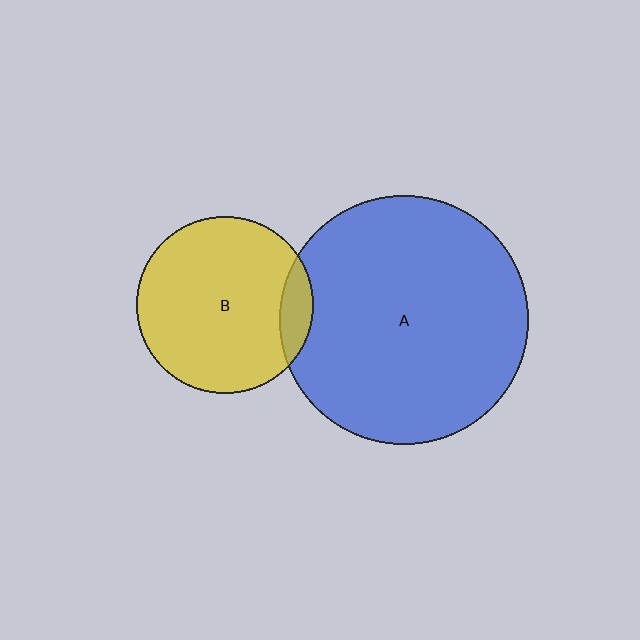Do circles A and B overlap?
Yes.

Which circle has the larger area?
Circle A (blue).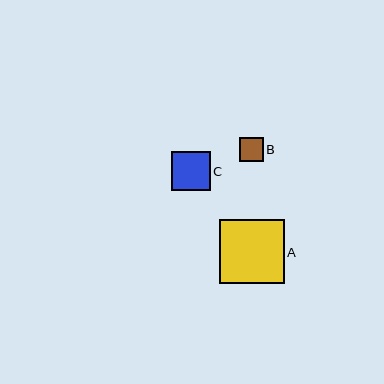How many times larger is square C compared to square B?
Square C is approximately 1.6 times the size of square B.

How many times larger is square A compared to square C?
Square A is approximately 1.7 times the size of square C.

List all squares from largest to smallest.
From largest to smallest: A, C, B.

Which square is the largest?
Square A is the largest with a size of approximately 65 pixels.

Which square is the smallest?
Square B is the smallest with a size of approximately 24 pixels.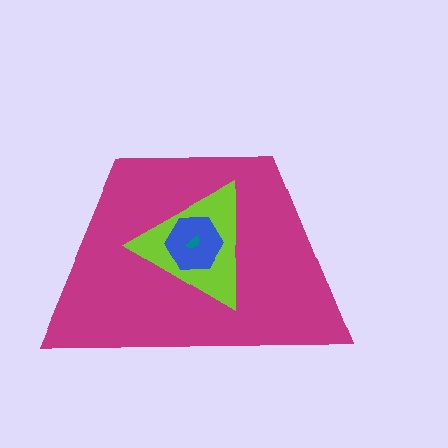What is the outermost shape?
The magenta trapezoid.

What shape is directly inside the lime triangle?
The blue hexagon.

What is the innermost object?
The teal semicircle.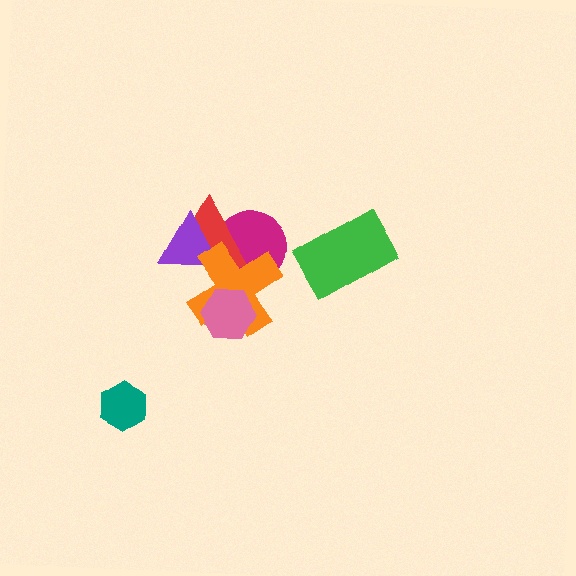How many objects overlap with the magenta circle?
3 objects overlap with the magenta circle.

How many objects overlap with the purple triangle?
3 objects overlap with the purple triangle.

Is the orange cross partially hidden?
Yes, it is partially covered by another shape.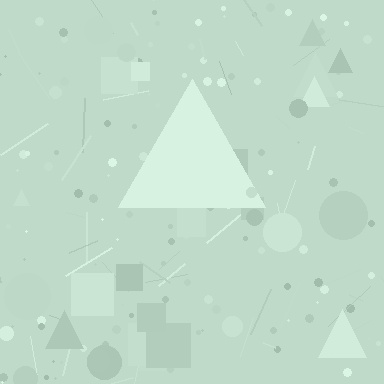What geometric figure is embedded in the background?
A triangle is embedded in the background.